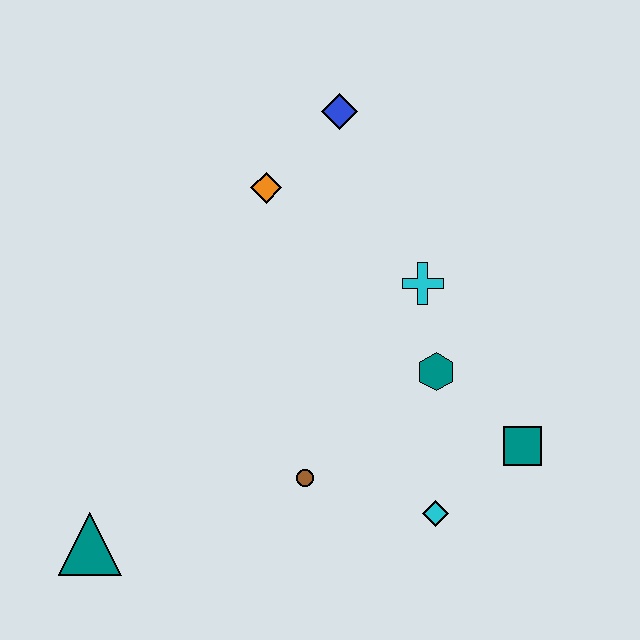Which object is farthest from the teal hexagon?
The teal triangle is farthest from the teal hexagon.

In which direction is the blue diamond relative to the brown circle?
The blue diamond is above the brown circle.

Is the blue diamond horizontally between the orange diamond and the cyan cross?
Yes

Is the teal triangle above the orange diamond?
No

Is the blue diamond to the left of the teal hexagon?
Yes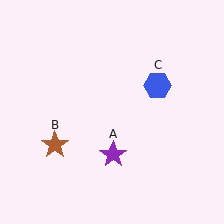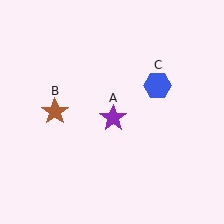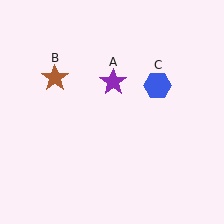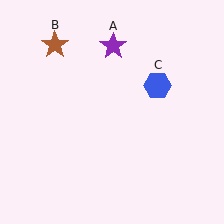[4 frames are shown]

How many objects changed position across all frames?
2 objects changed position: purple star (object A), brown star (object B).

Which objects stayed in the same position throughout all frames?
Blue hexagon (object C) remained stationary.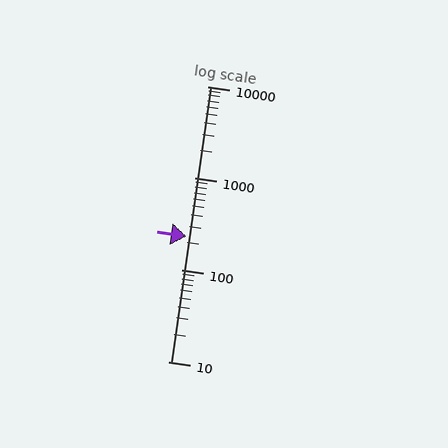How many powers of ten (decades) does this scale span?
The scale spans 3 decades, from 10 to 10000.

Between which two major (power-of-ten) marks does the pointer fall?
The pointer is between 100 and 1000.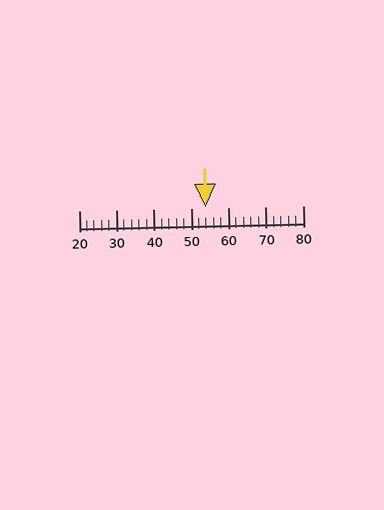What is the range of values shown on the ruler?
The ruler shows values from 20 to 80.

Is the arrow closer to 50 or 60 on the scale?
The arrow is closer to 50.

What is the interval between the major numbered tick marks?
The major tick marks are spaced 10 units apart.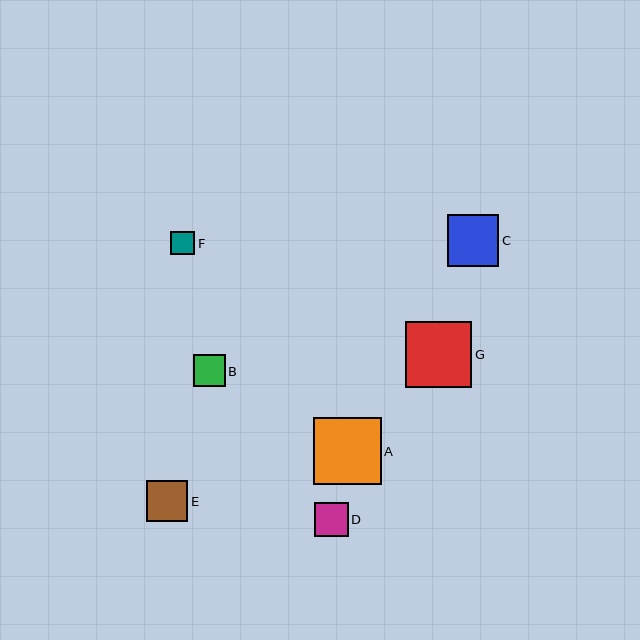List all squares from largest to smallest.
From largest to smallest: A, G, C, E, D, B, F.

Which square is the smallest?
Square F is the smallest with a size of approximately 24 pixels.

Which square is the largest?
Square A is the largest with a size of approximately 68 pixels.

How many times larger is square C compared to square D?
Square C is approximately 1.5 times the size of square D.